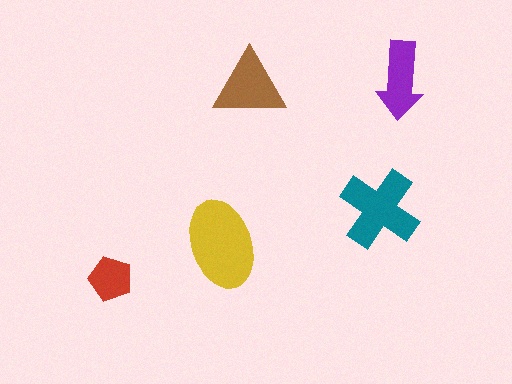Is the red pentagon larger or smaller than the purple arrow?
Smaller.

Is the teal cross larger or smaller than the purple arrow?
Larger.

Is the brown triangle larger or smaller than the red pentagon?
Larger.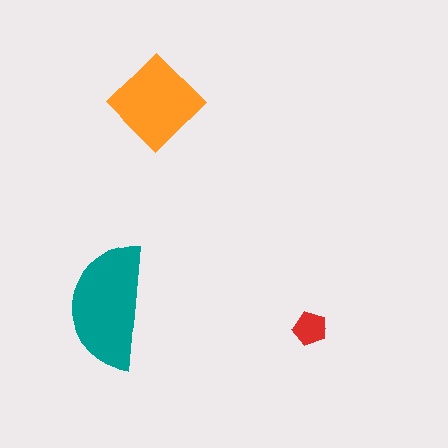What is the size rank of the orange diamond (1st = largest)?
2nd.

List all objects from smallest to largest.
The red pentagon, the orange diamond, the teal semicircle.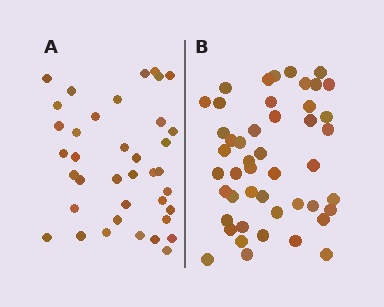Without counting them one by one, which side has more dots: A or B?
Region B (the right region) has more dots.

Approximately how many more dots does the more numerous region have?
Region B has roughly 8 or so more dots than region A.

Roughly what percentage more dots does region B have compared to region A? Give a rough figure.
About 25% more.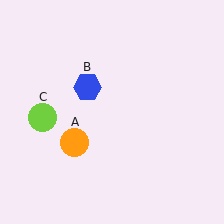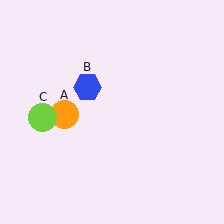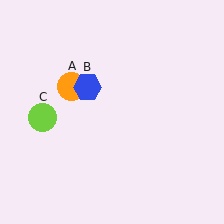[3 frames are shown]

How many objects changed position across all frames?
1 object changed position: orange circle (object A).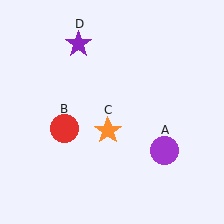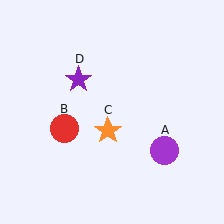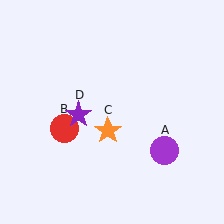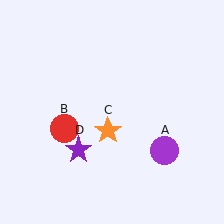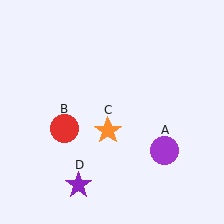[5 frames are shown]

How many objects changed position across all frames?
1 object changed position: purple star (object D).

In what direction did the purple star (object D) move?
The purple star (object D) moved down.